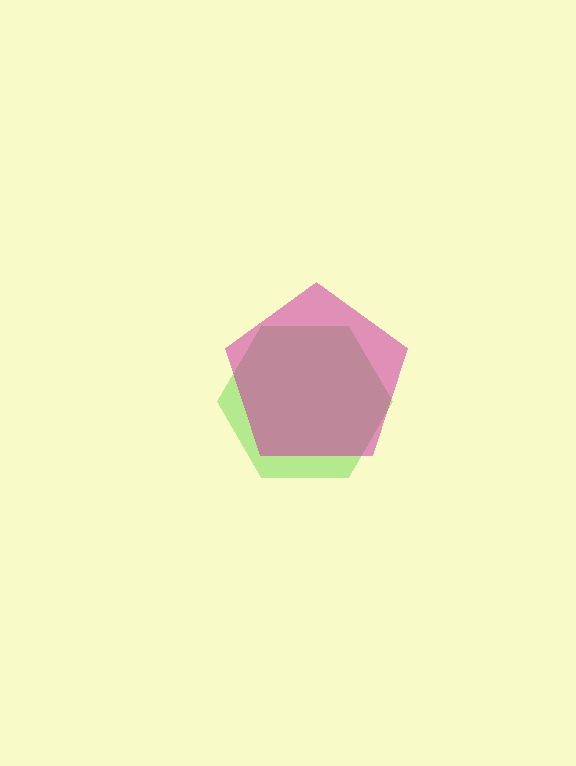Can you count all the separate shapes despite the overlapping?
Yes, there are 2 separate shapes.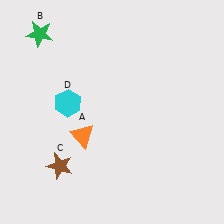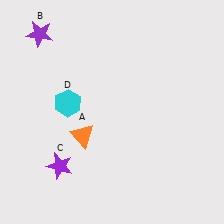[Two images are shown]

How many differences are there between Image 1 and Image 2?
There are 2 differences between the two images.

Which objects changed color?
B changed from green to purple. C changed from brown to purple.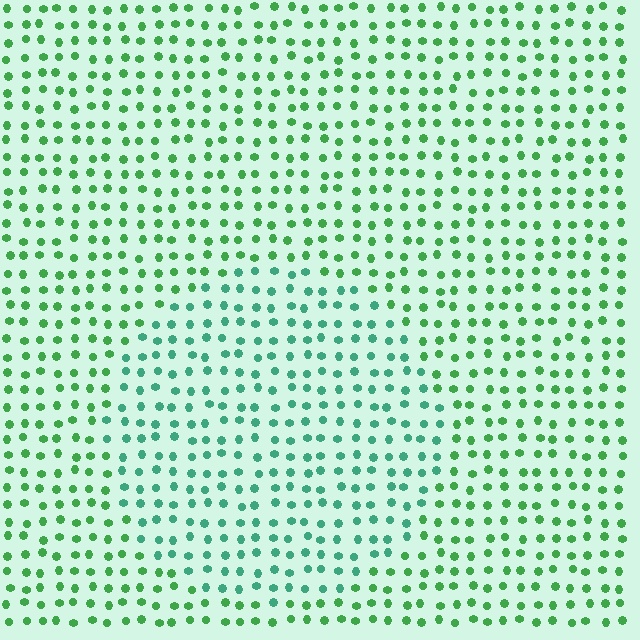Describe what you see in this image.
The image is filled with small green elements in a uniform arrangement. A circle-shaped region is visible where the elements are tinted to a slightly different hue, forming a subtle color boundary.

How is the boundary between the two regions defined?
The boundary is defined purely by a slight shift in hue (about 32 degrees). Spacing, size, and orientation are identical on both sides.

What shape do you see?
I see a circle.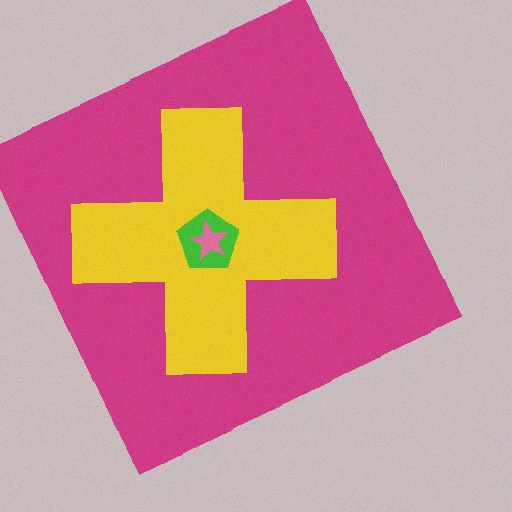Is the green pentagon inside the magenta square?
Yes.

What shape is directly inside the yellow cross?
The green pentagon.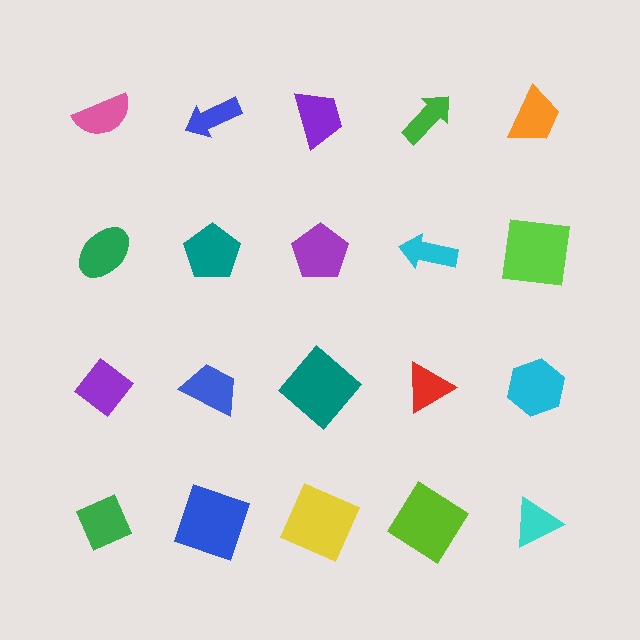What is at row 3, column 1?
A purple diamond.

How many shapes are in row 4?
5 shapes.